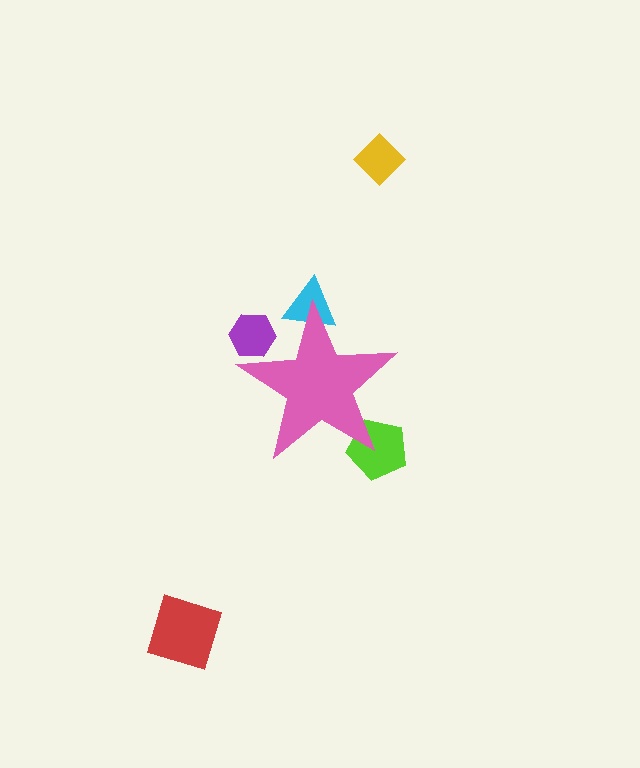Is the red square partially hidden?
No, the red square is fully visible.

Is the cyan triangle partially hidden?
Yes, the cyan triangle is partially hidden behind the pink star.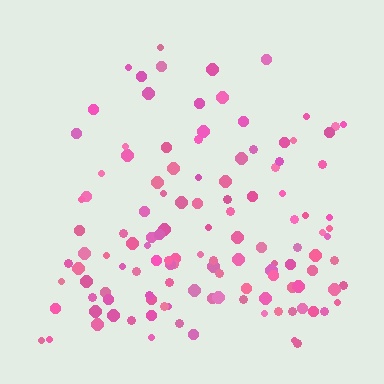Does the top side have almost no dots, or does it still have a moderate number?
Still a moderate number, just noticeably fewer than the bottom.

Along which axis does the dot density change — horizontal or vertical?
Vertical.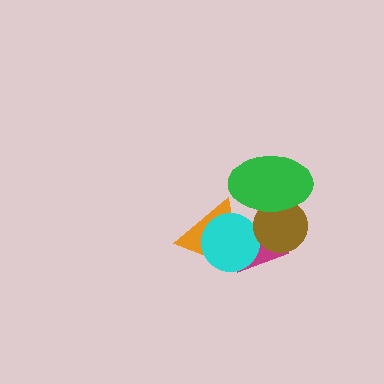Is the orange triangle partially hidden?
Yes, it is partially covered by another shape.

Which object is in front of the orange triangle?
The cyan circle is in front of the orange triangle.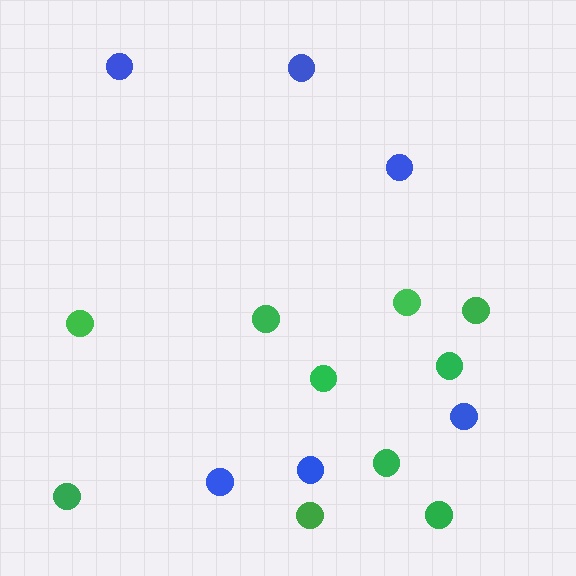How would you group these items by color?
There are 2 groups: one group of green circles (10) and one group of blue circles (6).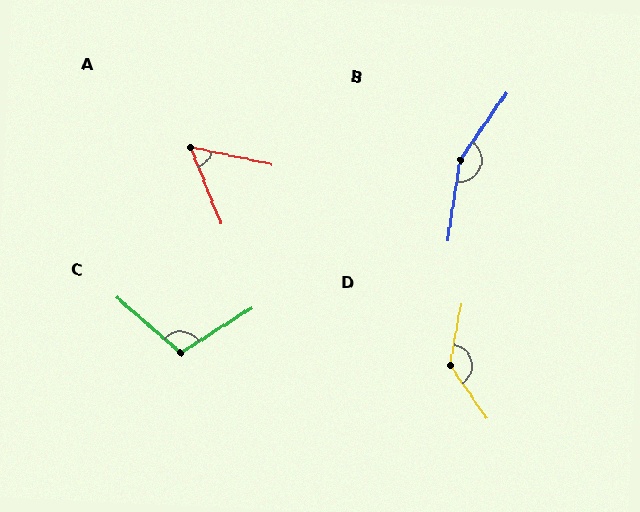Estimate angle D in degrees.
Approximately 135 degrees.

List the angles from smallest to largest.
A (56°), C (106°), D (135°), B (154°).